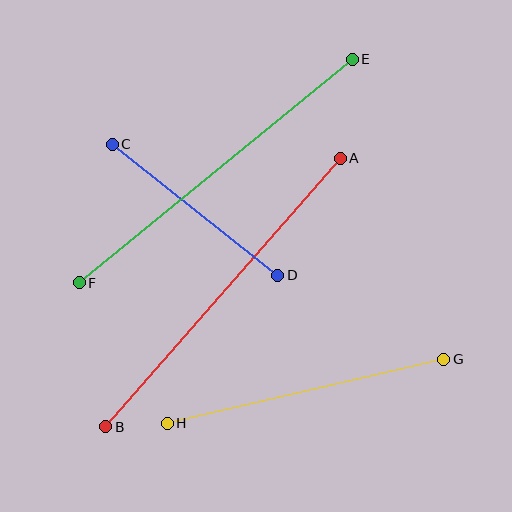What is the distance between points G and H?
The distance is approximately 284 pixels.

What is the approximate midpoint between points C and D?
The midpoint is at approximately (195, 210) pixels.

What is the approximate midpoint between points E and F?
The midpoint is at approximately (216, 171) pixels.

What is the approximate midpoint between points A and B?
The midpoint is at approximately (223, 292) pixels.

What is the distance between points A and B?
The distance is approximately 356 pixels.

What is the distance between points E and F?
The distance is approximately 352 pixels.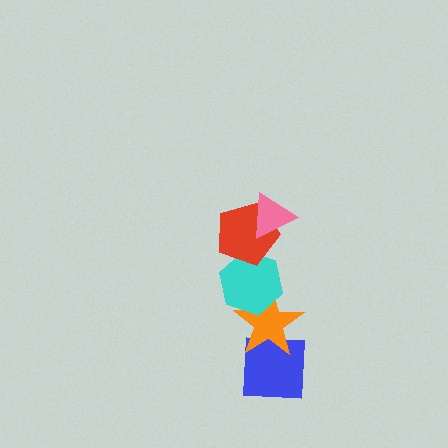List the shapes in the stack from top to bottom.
From top to bottom: the pink triangle, the red pentagon, the cyan hexagon, the orange star, the blue square.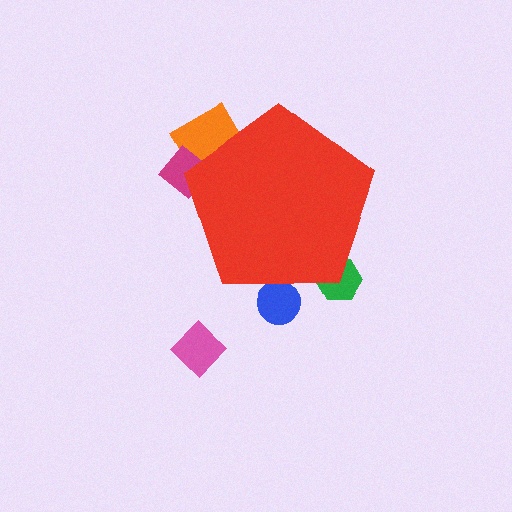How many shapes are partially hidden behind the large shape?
4 shapes are partially hidden.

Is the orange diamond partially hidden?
Yes, the orange diamond is partially hidden behind the red pentagon.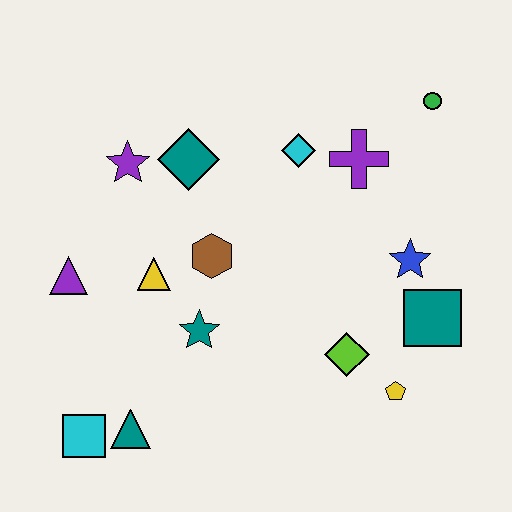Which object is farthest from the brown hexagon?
The green circle is farthest from the brown hexagon.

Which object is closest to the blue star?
The teal square is closest to the blue star.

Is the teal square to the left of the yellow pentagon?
No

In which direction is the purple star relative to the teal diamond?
The purple star is to the left of the teal diamond.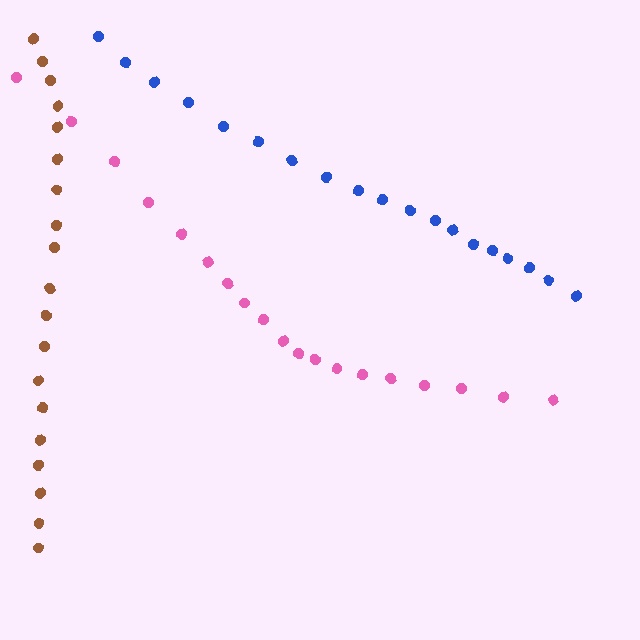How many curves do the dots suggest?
There are 3 distinct paths.